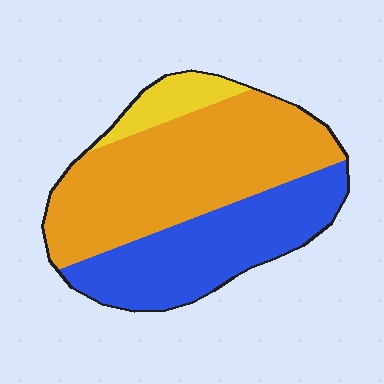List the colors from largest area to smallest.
From largest to smallest: orange, blue, yellow.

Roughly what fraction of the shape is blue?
Blue covers around 35% of the shape.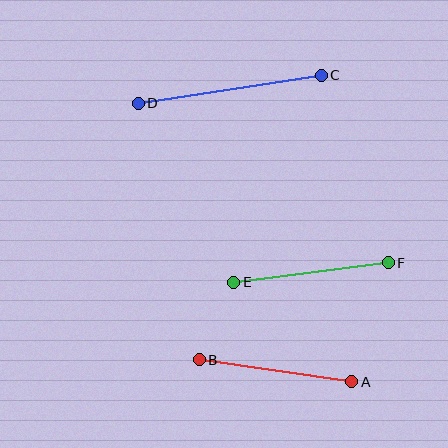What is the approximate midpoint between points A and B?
The midpoint is at approximately (275, 371) pixels.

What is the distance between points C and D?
The distance is approximately 185 pixels.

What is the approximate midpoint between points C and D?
The midpoint is at approximately (230, 89) pixels.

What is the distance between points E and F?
The distance is approximately 156 pixels.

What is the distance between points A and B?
The distance is approximately 154 pixels.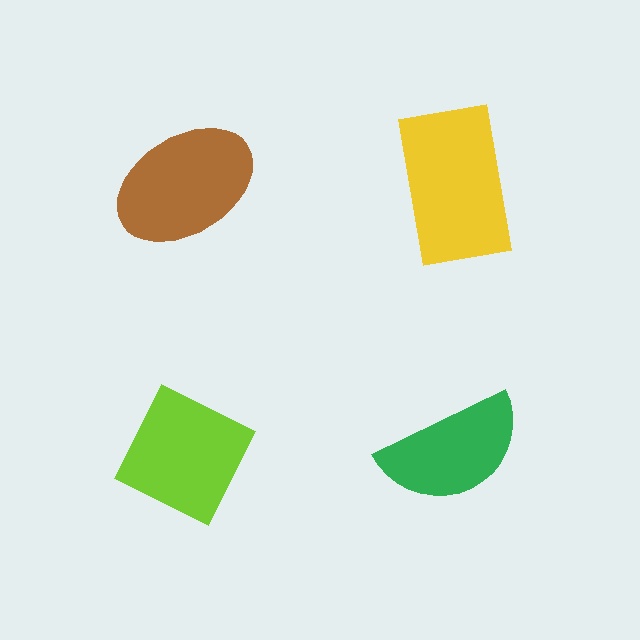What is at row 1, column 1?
A brown ellipse.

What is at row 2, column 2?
A green semicircle.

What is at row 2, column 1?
A lime diamond.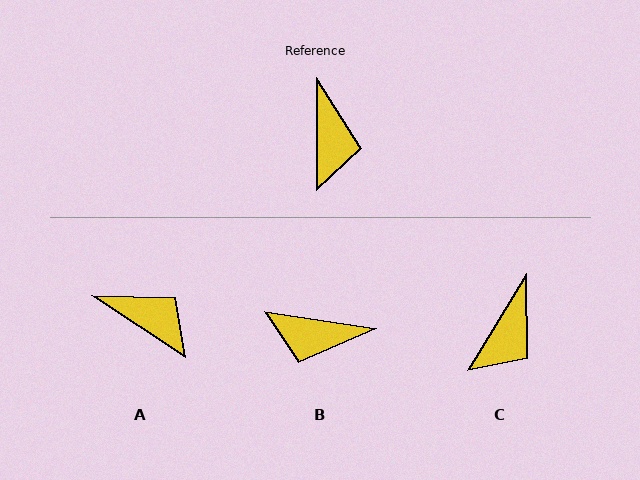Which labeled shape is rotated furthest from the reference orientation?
B, about 99 degrees away.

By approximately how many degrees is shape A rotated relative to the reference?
Approximately 56 degrees counter-clockwise.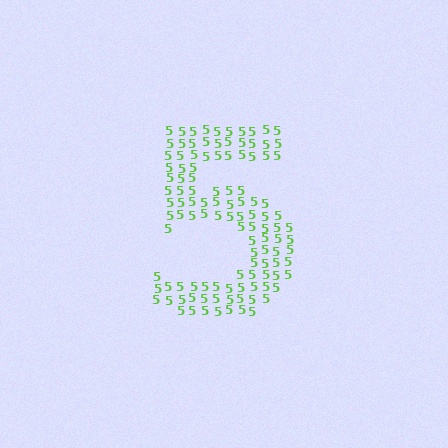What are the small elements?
The small elements are digit 5's.